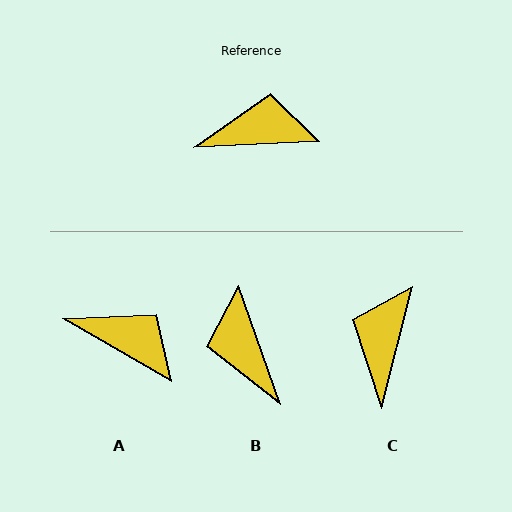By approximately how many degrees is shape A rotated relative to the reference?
Approximately 33 degrees clockwise.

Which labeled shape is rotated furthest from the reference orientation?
B, about 107 degrees away.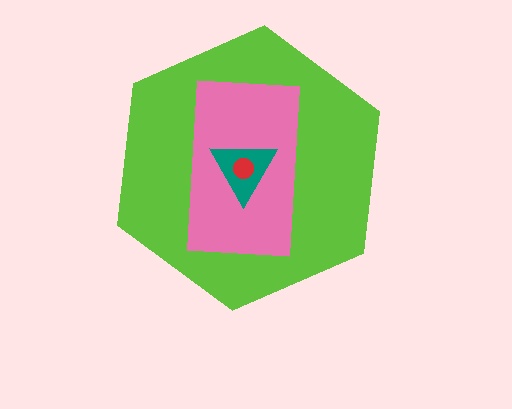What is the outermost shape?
The lime hexagon.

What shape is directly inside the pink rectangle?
The teal triangle.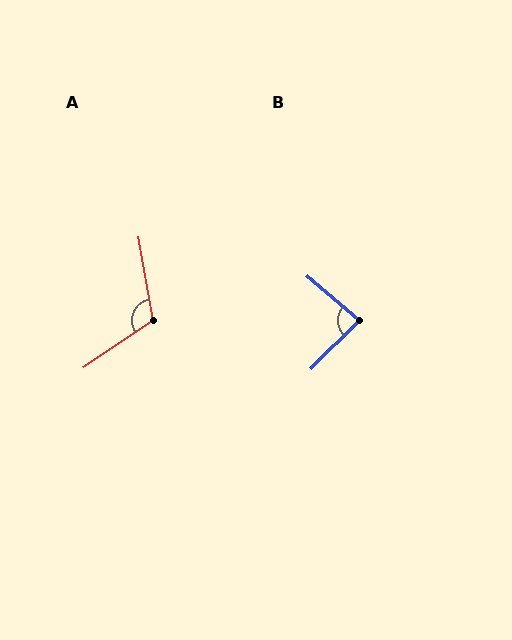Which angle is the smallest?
B, at approximately 86 degrees.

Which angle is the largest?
A, at approximately 114 degrees.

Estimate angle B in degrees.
Approximately 86 degrees.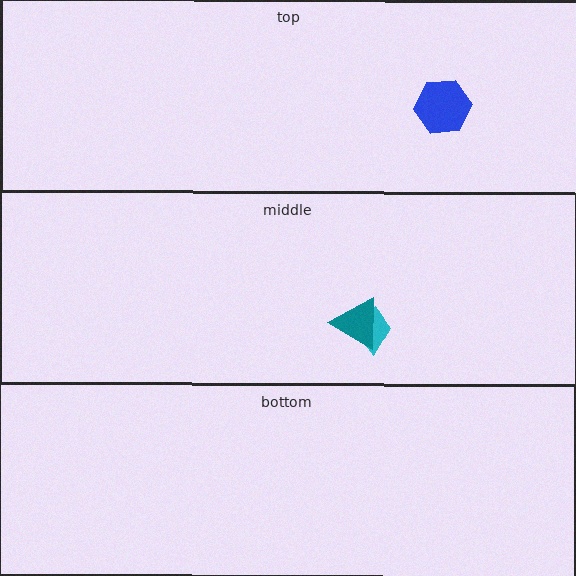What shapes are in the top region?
The blue hexagon.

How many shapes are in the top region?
1.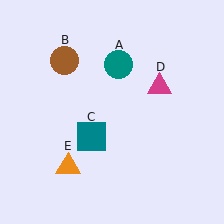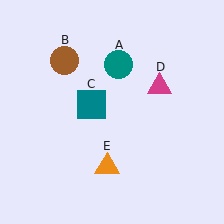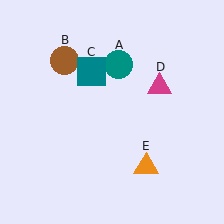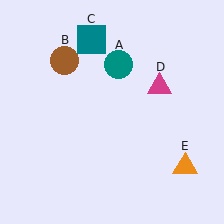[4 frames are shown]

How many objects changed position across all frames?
2 objects changed position: teal square (object C), orange triangle (object E).